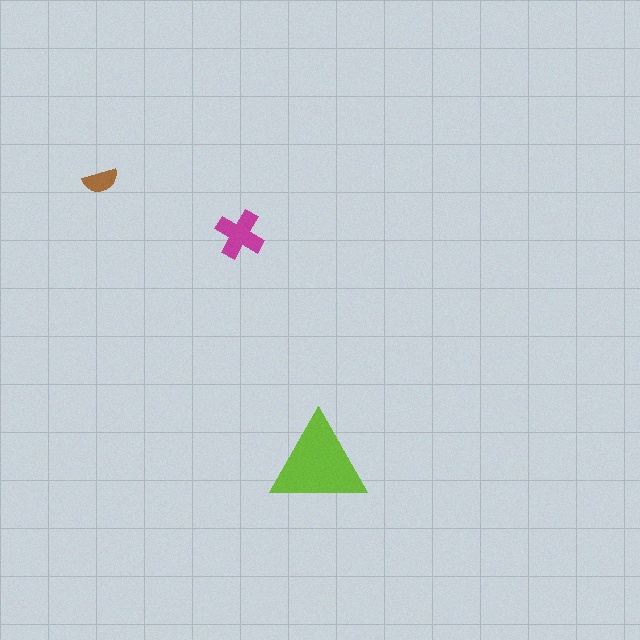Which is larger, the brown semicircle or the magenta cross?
The magenta cross.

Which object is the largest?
The lime triangle.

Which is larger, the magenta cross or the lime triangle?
The lime triangle.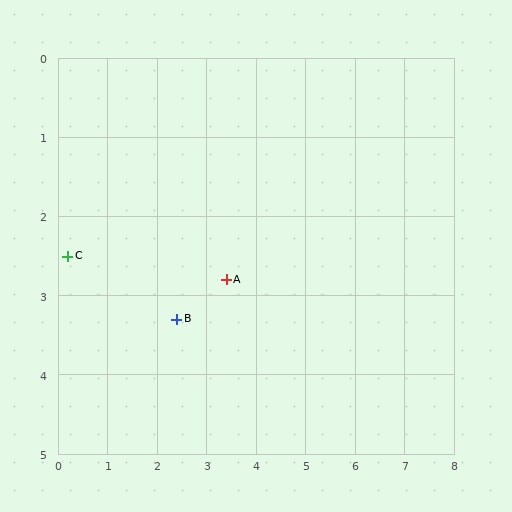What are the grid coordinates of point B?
Point B is at approximately (2.4, 3.3).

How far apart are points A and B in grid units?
Points A and B are about 1.1 grid units apart.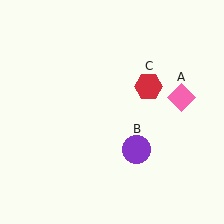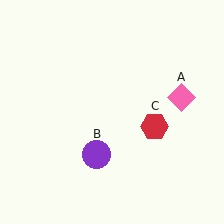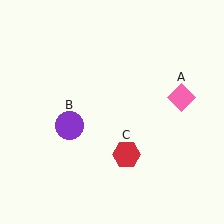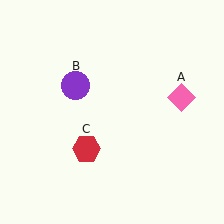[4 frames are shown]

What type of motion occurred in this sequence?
The purple circle (object B), red hexagon (object C) rotated clockwise around the center of the scene.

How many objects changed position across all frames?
2 objects changed position: purple circle (object B), red hexagon (object C).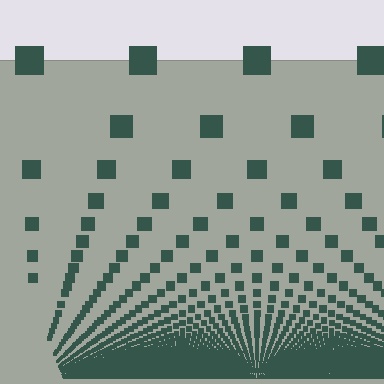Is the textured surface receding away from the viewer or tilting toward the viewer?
The surface appears to tilt toward the viewer. Texture elements get larger and sparser toward the top.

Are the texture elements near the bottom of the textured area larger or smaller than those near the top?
Smaller. The gradient is inverted — elements near the bottom are smaller and denser.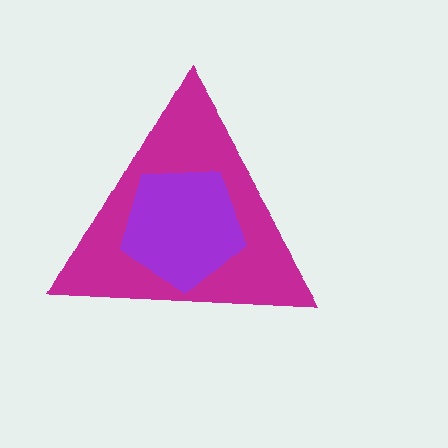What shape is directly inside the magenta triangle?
The purple pentagon.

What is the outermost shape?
The magenta triangle.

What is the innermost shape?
The purple pentagon.